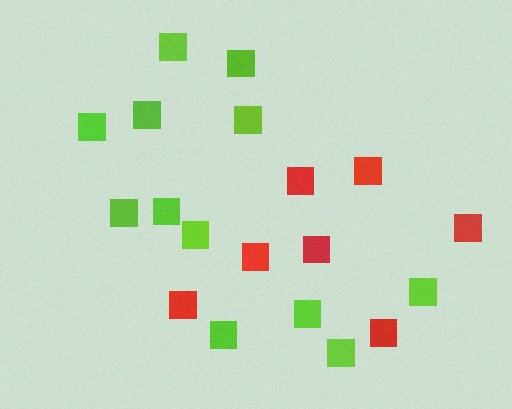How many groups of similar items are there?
There are 2 groups: one group of lime squares (12) and one group of red squares (7).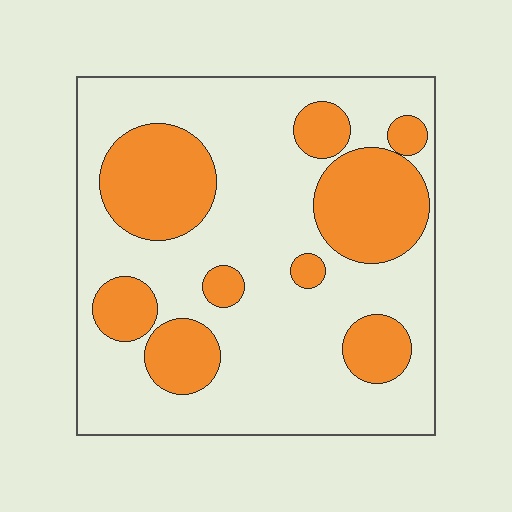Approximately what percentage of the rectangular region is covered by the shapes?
Approximately 30%.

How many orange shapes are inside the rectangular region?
9.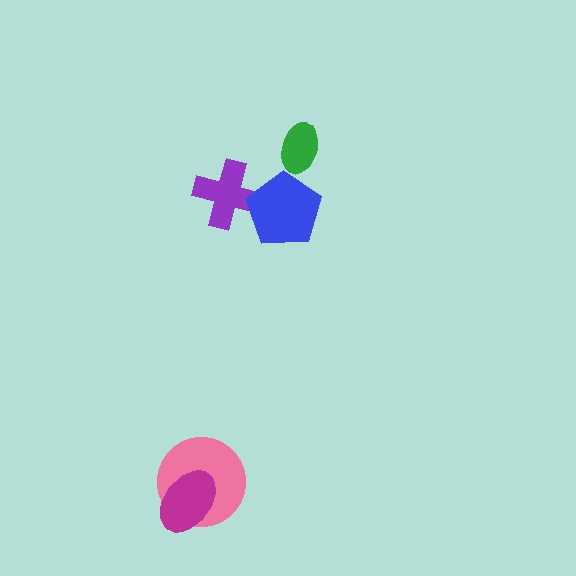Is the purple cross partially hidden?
Yes, it is partially covered by another shape.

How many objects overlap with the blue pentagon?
1 object overlaps with the blue pentagon.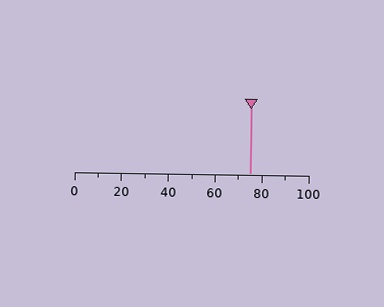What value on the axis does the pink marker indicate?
The marker indicates approximately 75.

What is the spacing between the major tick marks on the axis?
The major ticks are spaced 20 apart.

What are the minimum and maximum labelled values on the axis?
The axis runs from 0 to 100.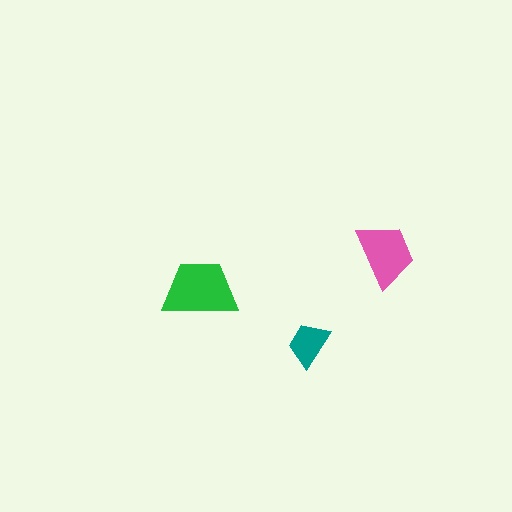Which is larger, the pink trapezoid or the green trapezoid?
The green one.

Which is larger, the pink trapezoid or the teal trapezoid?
The pink one.